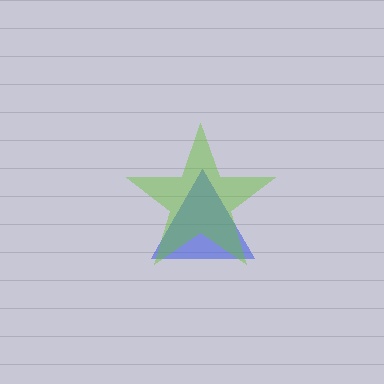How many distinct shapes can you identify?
There are 2 distinct shapes: a blue triangle, a lime star.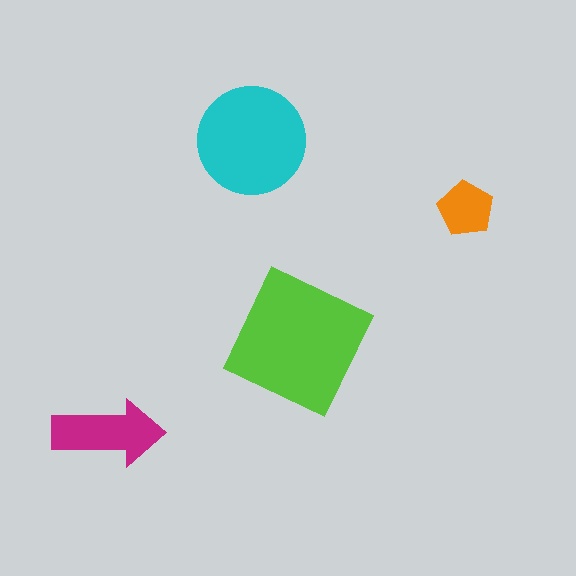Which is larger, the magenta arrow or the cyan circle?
The cyan circle.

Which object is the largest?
The lime square.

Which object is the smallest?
The orange pentagon.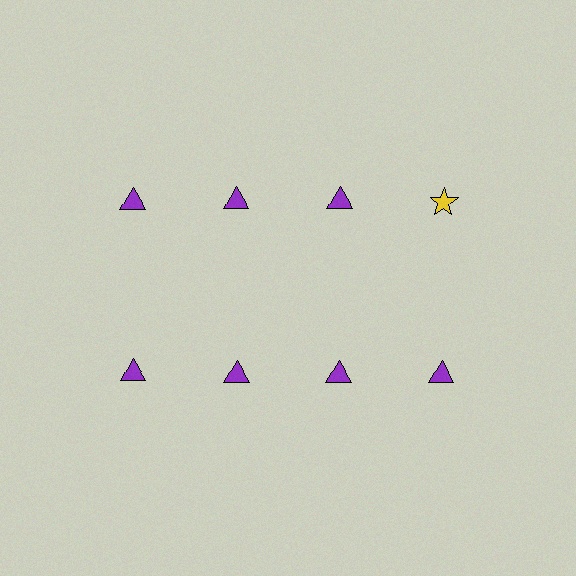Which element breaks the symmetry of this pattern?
The yellow star in the top row, second from right column breaks the symmetry. All other shapes are purple triangles.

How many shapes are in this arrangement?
There are 8 shapes arranged in a grid pattern.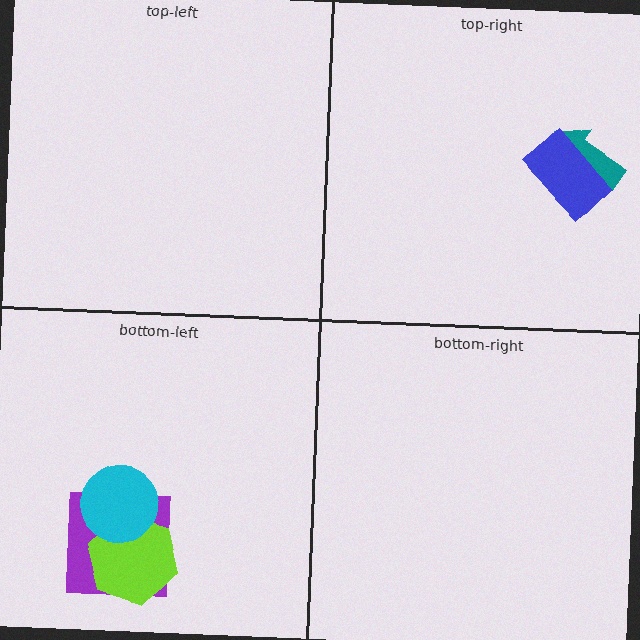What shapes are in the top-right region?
The teal arrow, the blue rectangle.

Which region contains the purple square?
The bottom-left region.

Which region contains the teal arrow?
The top-right region.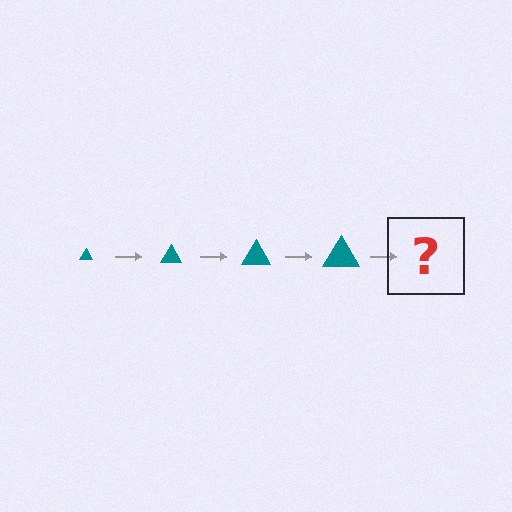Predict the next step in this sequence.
The next step is a teal triangle, larger than the previous one.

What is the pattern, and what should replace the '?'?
The pattern is that the triangle gets progressively larger each step. The '?' should be a teal triangle, larger than the previous one.